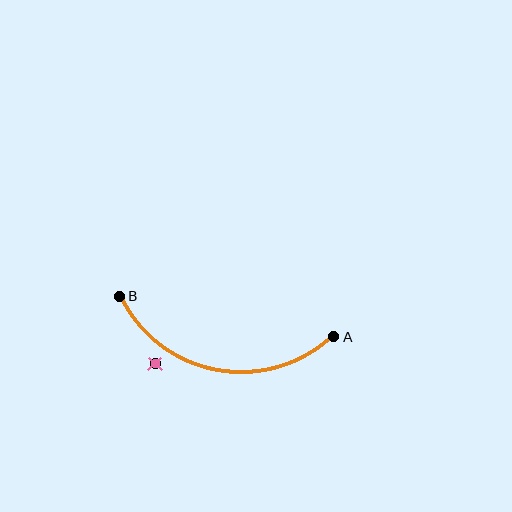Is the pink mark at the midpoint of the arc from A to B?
No — the pink mark does not lie on the arc at all. It sits slightly outside the curve.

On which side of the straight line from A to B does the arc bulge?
The arc bulges below the straight line connecting A and B.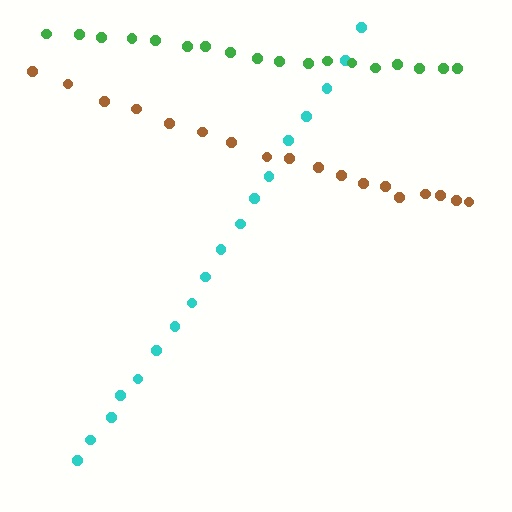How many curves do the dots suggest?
There are 3 distinct paths.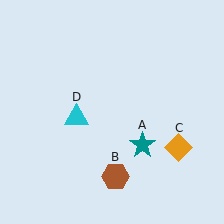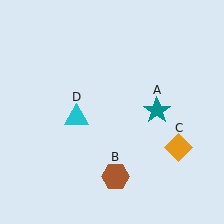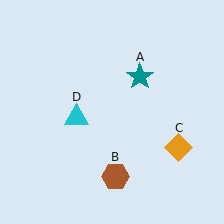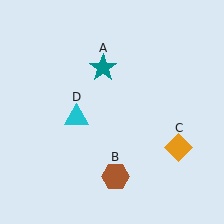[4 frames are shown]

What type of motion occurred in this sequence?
The teal star (object A) rotated counterclockwise around the center of the scene.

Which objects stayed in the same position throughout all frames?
Brown hexagon (object B) and orange diamond (object C) and cyan triangle (object D) remained stationary.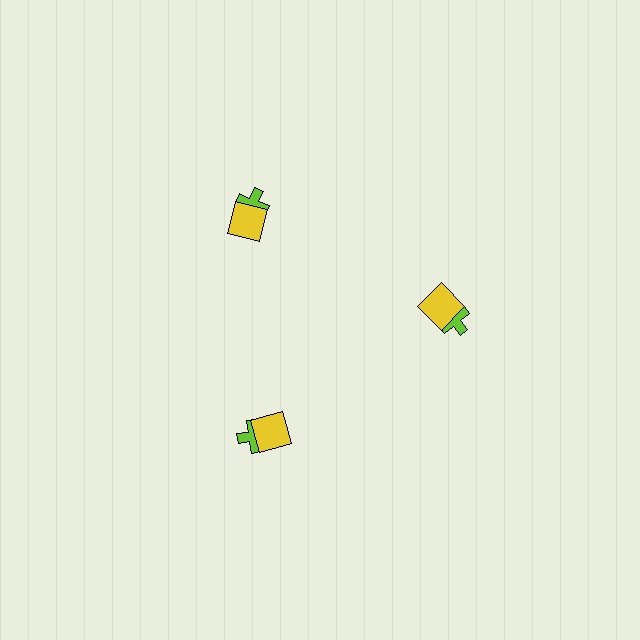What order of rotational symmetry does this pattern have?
This pattern has 3-fold rotational symmetry.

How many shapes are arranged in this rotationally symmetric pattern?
There are 6 shapes, arranged in 3 groups of 2.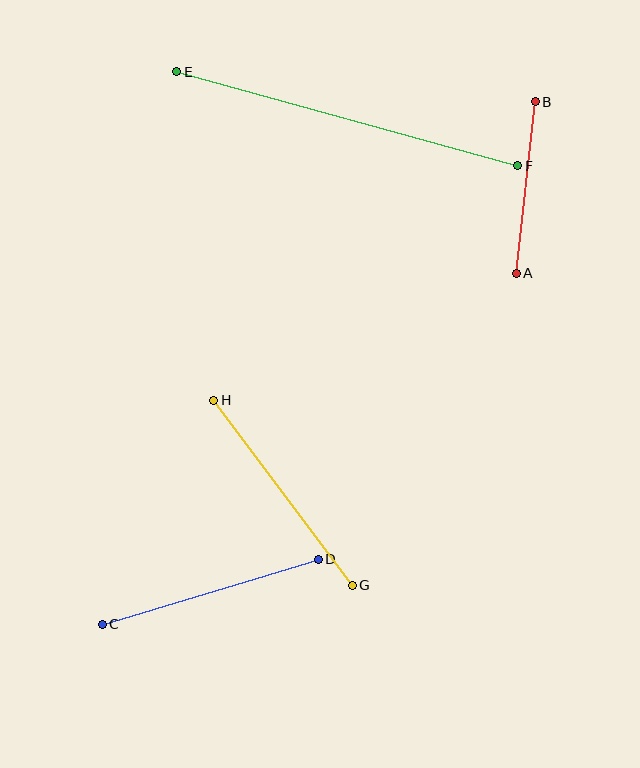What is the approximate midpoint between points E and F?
The midpoint is at approximately (347, 119) pixels.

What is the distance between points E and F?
The distance is approximately 354 pixels.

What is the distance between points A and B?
The distance is approximately 173 pixels.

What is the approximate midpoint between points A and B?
The midpoint is at approximately (526, 187) pixels.